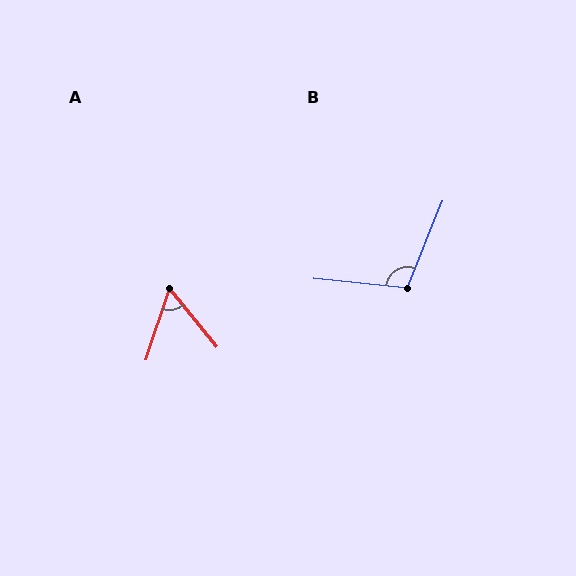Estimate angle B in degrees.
Approximately 106 degrees.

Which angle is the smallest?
A, at approximately 57 degrees.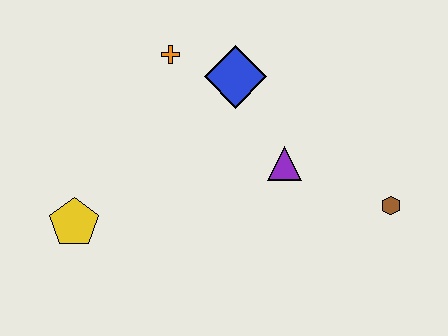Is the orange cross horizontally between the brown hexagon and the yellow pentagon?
Yes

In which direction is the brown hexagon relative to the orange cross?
The brown hexagon is to the right of the orange cross.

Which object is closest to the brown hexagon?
The purple triangle is closest to the brown hexagon.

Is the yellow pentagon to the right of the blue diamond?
No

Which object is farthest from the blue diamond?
The yellow pentagon is farthest from the blue diamond.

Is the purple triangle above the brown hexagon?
Yes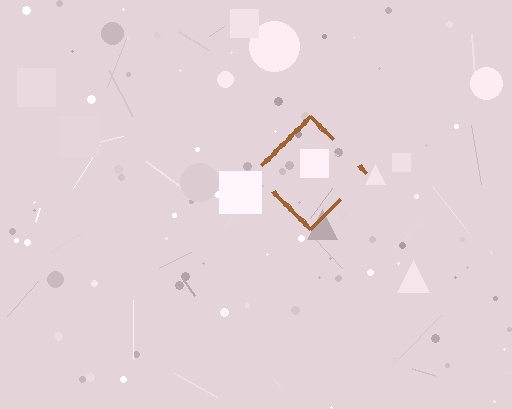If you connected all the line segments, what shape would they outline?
They would outline a diamond.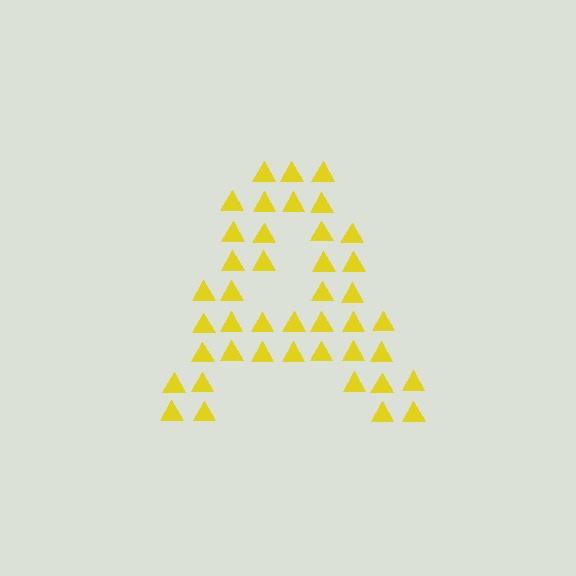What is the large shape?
The large shape is the letter A.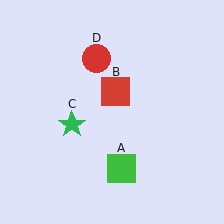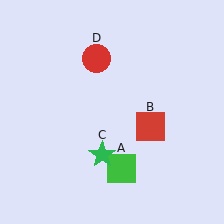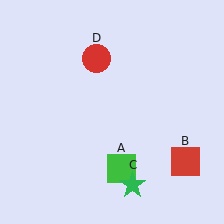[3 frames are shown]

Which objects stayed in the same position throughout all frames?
Green square (object A) and red circle (object D) remained stationary.